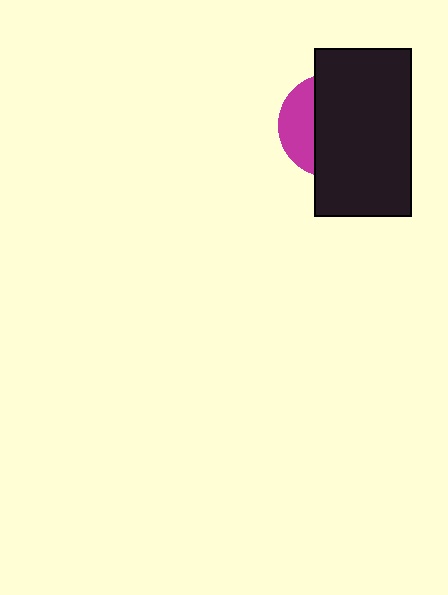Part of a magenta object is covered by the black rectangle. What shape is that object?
It is a circle.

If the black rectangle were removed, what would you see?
You would see the complete magenta circle.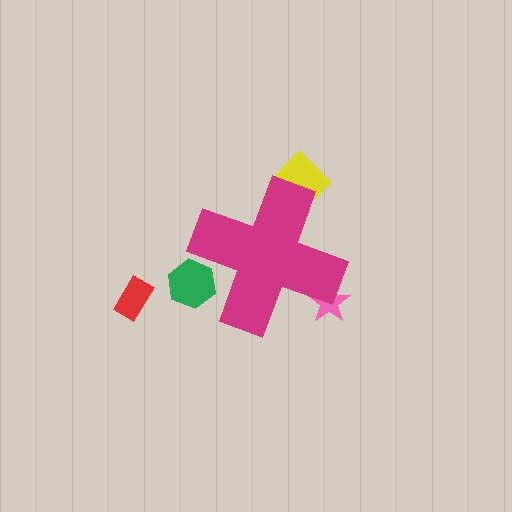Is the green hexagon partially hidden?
Yes, the green hexagon is partially hidden behind the magenta cross.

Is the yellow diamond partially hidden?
Yes, the yellow diamond is partially hidden behind the magenta cross.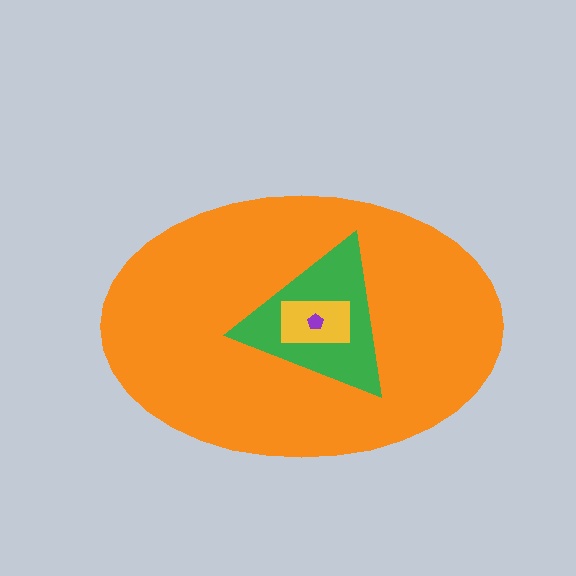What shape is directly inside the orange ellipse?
The green triangle.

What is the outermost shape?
The orange ellipse.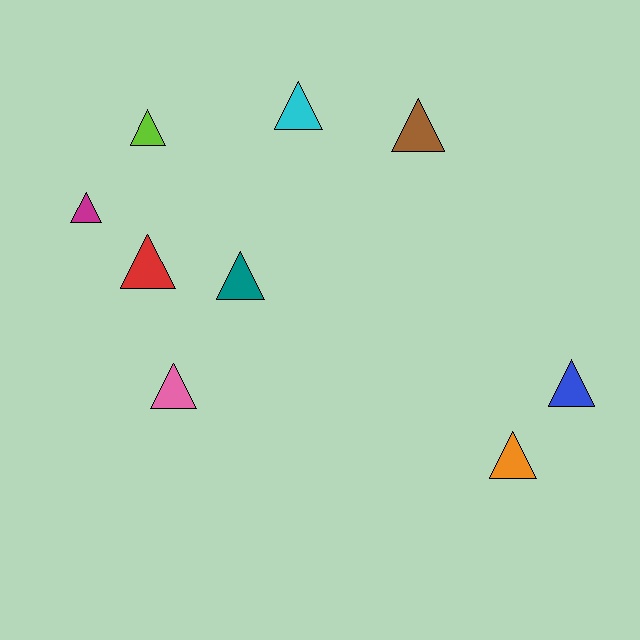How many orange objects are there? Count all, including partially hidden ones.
There is 1 orange object.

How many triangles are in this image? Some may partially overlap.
There are 9 triangles.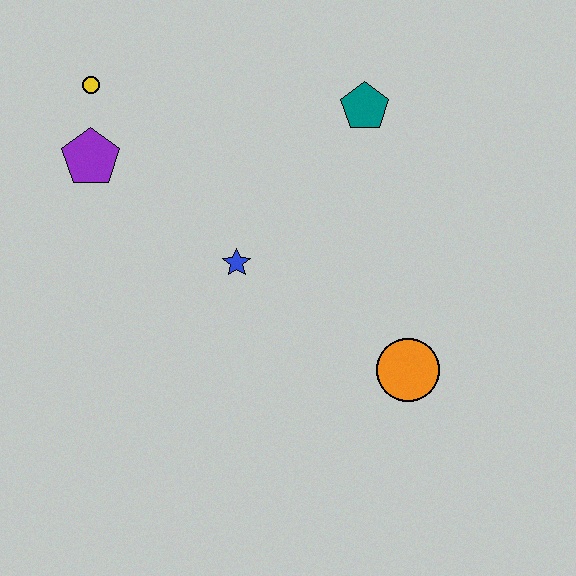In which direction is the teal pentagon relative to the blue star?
The teal pentagon is above the blue star.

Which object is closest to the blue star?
The purple pentagon is closest to the blue star.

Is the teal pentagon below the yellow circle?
Yes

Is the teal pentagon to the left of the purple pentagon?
No